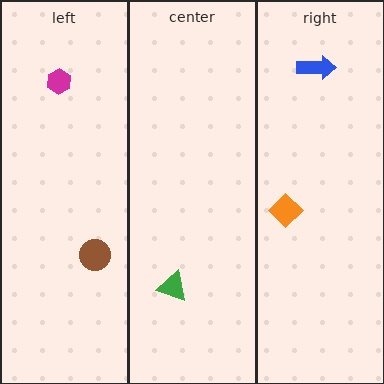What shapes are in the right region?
The blue arrow, the orange diamond.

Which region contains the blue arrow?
The right region.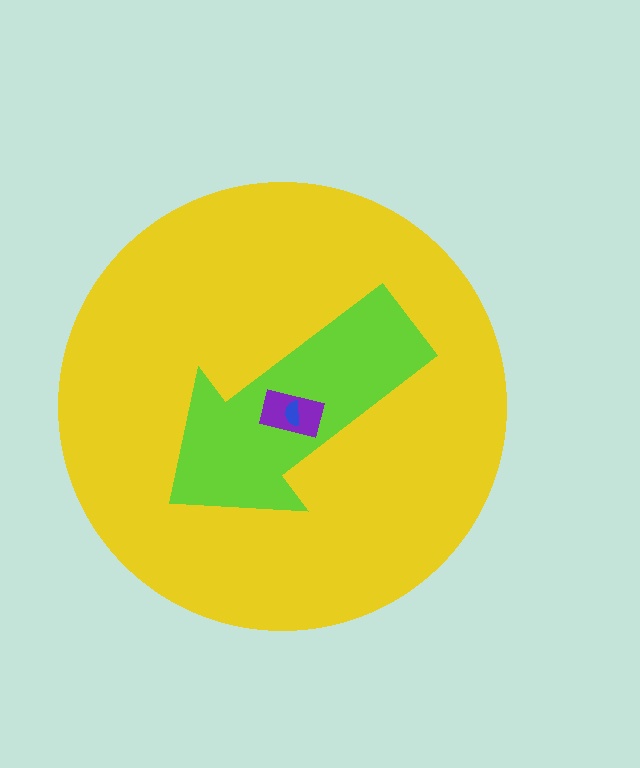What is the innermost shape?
The blue semicircle.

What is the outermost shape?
The yellow circle.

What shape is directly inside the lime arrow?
The purple rectangle.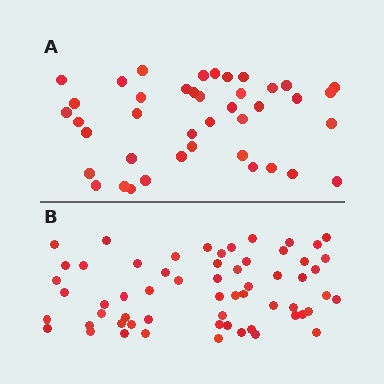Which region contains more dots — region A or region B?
Region B (the bottom region) has more dots.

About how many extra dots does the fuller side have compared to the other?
Region B has approximately 20 more dots than region A.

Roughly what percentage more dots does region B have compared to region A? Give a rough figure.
About 45% more.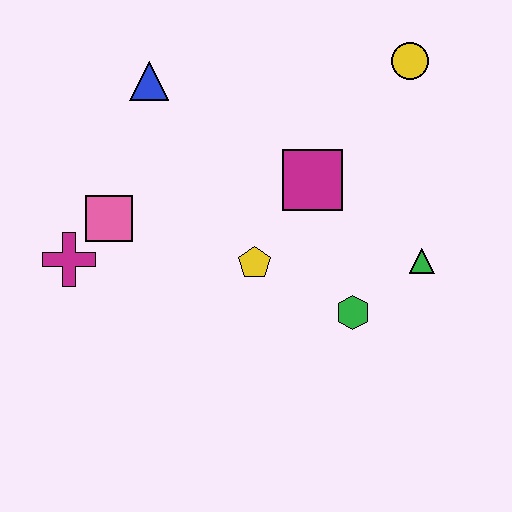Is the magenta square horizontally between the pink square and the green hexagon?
Yes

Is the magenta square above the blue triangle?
No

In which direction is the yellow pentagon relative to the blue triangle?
The yellow pentagon is below the blue triangle.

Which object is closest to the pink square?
The magenta cross is closest to the pink square.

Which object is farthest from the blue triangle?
The green triangle is farthest from the blue triangle.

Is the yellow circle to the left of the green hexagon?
No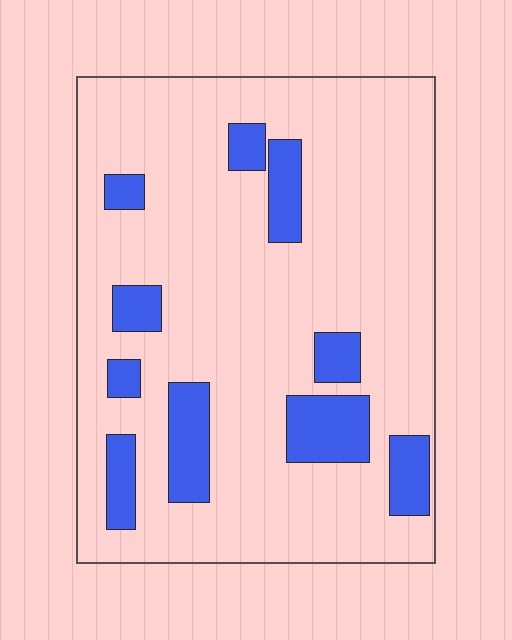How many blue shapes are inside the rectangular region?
10.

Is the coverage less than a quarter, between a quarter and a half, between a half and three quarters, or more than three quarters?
Less than a quarter.